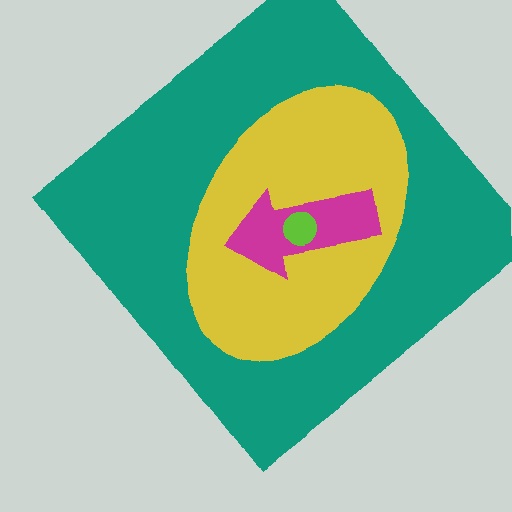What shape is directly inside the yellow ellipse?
The magenta arrow.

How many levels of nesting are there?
4.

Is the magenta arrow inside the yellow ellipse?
Yes.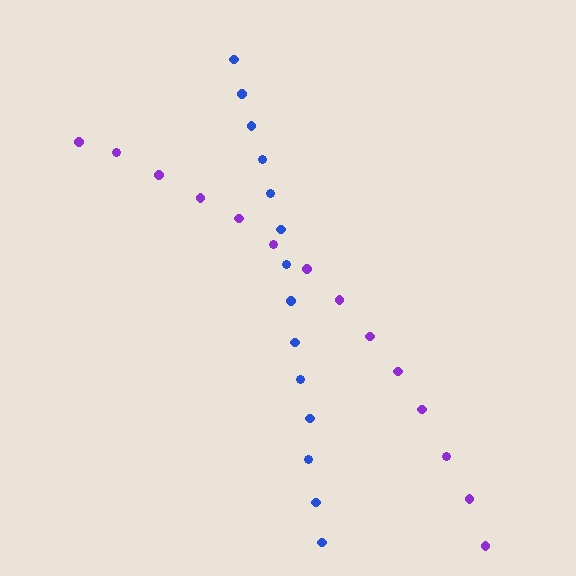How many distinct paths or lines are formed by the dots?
There are 2 distinct paths.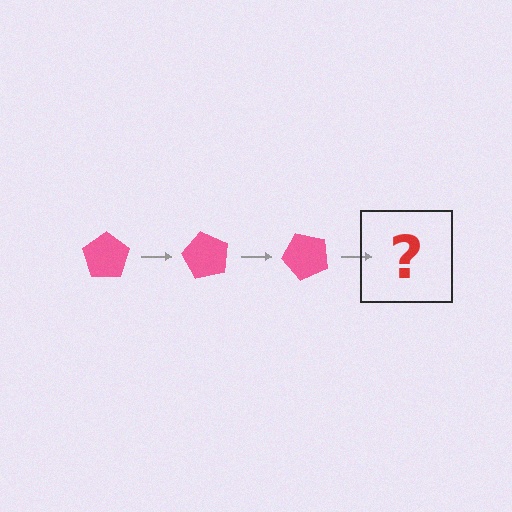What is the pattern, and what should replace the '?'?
The pattern is that the pentagon rotates 60 degrees each step. The '?' should be a pink pentagon rotated 180 degrees.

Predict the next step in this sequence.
The next step is a pink pentagon rotated 180 degrees.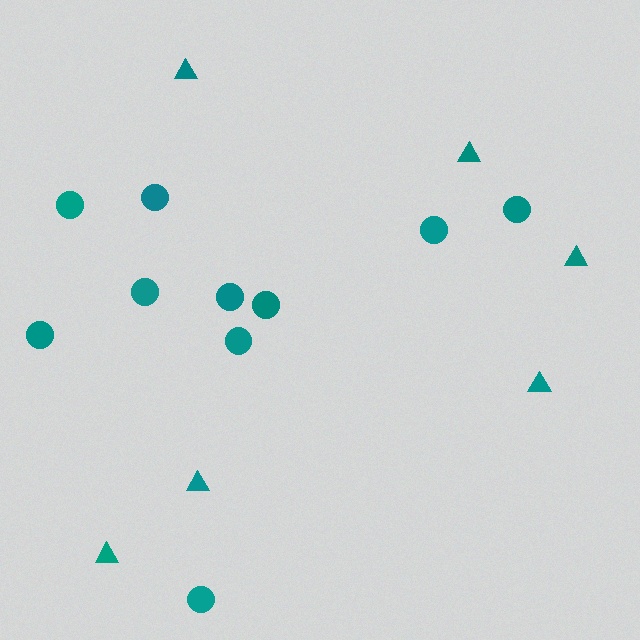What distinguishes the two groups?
There are 2 groups: one group of circles (10) and one group of triangles (6).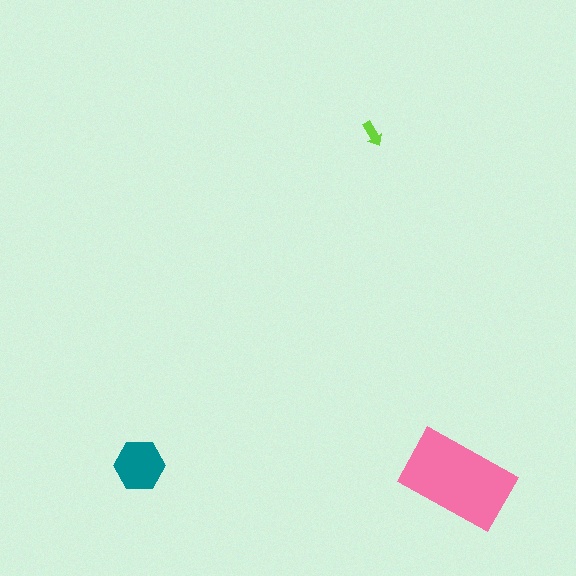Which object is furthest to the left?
The teal hexagon is leftmost.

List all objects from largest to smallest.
The pink rectangle, the teal hexagon, the lime arrow.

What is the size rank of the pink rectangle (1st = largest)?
1st.